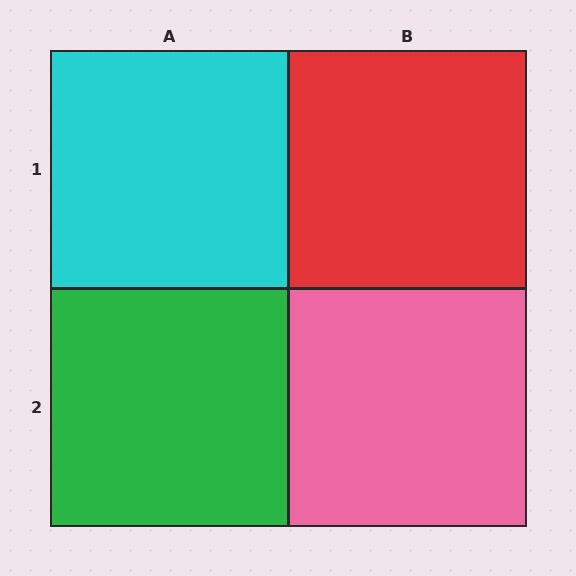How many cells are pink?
1 cell is pink.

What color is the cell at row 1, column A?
Cyan.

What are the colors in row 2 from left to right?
Green, pink.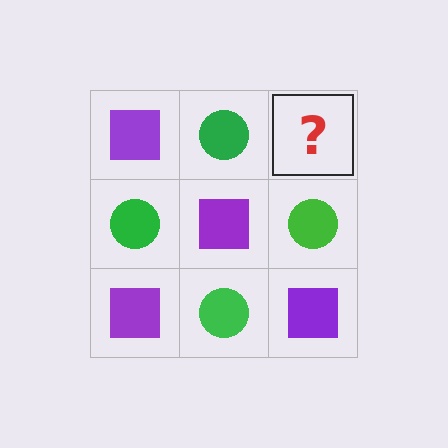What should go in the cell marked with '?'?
The missing cell should contain a purple square.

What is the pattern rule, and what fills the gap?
The rule is that it alternates purple square and green circle in a checkerboard pattern. The gap should be filled with a purple square.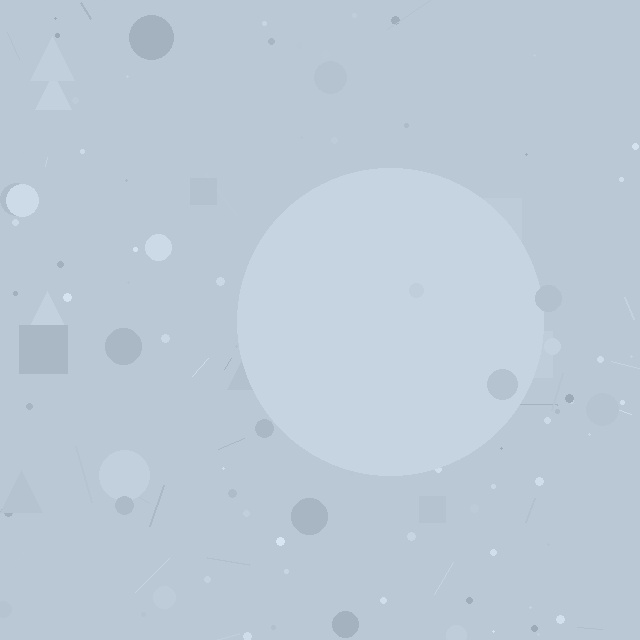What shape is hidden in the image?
A circle is hidden in the image.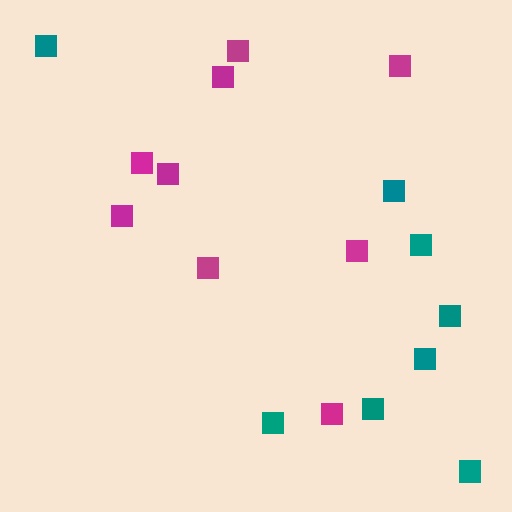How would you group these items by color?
There are 2 groups: one group of magenta squares (9) and one group of teal squares (8).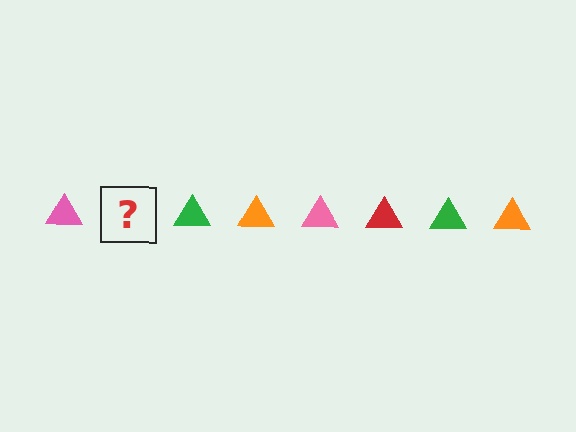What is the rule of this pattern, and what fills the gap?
The rule is that the pattern cycles through pink, red, green, orange triangles. The gap should be filled with a red triangle.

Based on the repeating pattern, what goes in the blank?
The blank should be a red triangle.